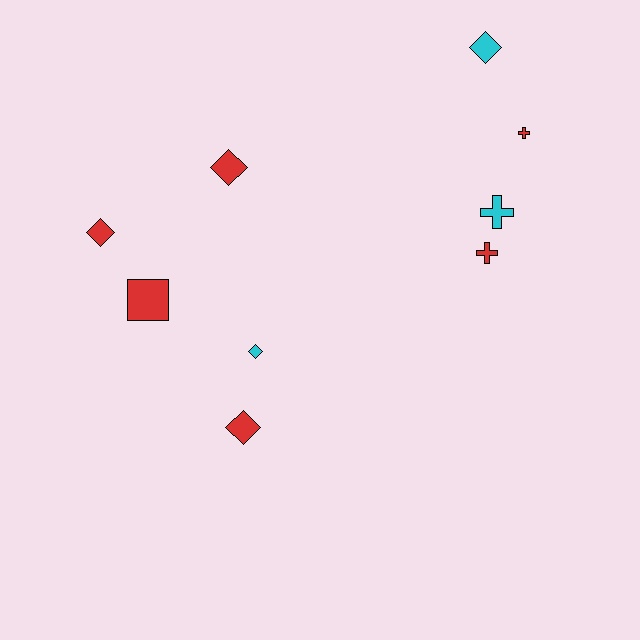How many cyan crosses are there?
There is 1 cyan cross.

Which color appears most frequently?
Red, with 6 objects.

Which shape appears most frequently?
Diamond, with 5 objects.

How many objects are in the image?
There are 9 objects.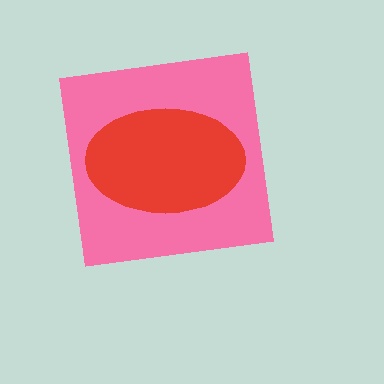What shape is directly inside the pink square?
The red ellipse.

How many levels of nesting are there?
2.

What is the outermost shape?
The pink square.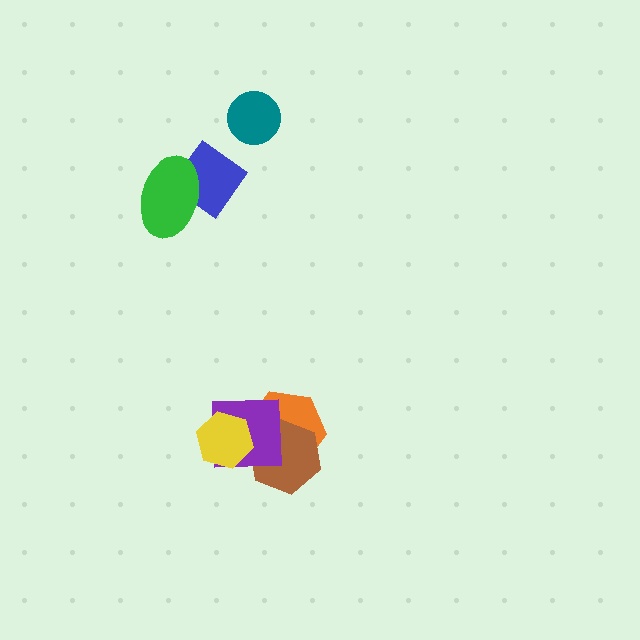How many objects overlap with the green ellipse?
1 object overlaps with the green ellipse.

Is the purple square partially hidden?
Yes, it is partially covered by another shape.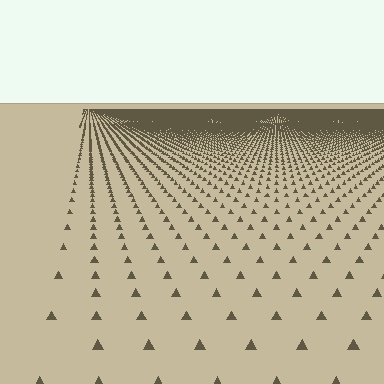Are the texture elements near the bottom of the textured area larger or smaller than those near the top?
Larger. Near the bottom, elements are closer to the viewer and appear at a bigger on-screen size.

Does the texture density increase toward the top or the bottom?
Density increases toward the top.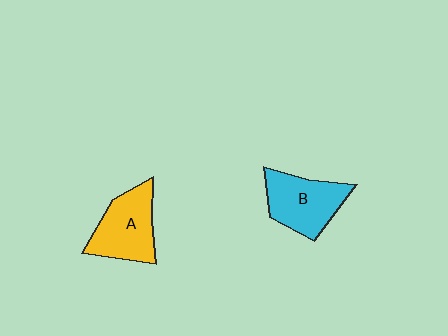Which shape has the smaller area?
Shape B (cyan).